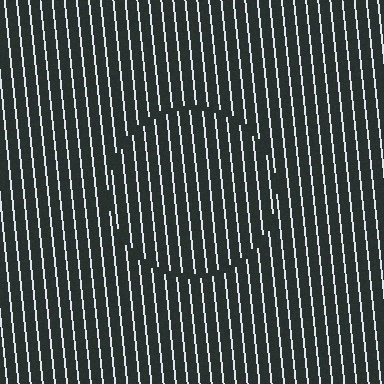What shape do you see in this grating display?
An illusory circle. The interior of the shape contains the same grating, shifted by half a period — the contour is defined by the phase discontinuity where line-ends from the inner and outer gratings abut.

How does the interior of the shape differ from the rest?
The interior of the shape contains the same grating, shifted by half a period — the contour is defined by the phase discontinuity where line-ends from the inner and outer gratings abut.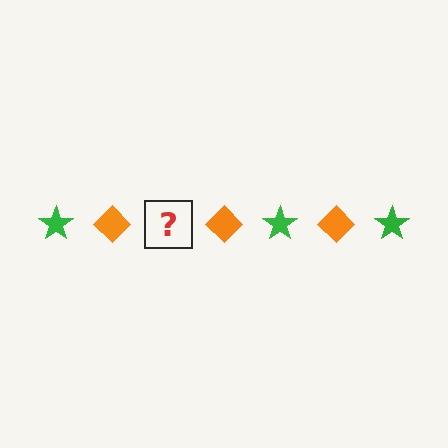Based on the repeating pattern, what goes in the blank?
The blank should be a green star.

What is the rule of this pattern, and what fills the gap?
The rule is that the pattern alternates between green star and orange diamond. The gap should be filled with a green star.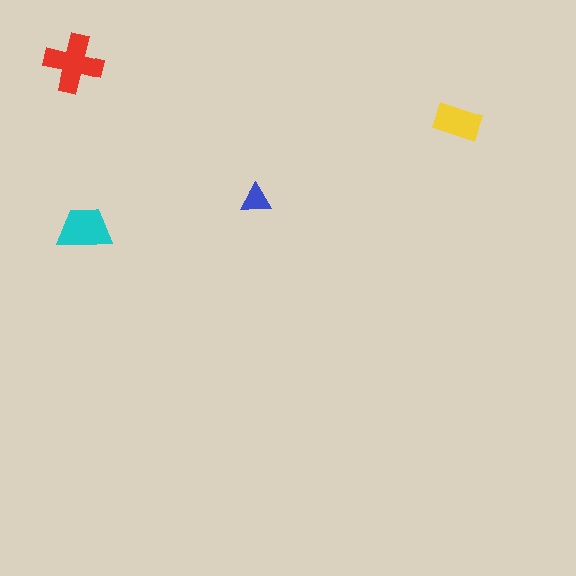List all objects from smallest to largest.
The blue triangle, the yellow rectangle, the cyan trapezoid, the red cross.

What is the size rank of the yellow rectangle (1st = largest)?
3rd.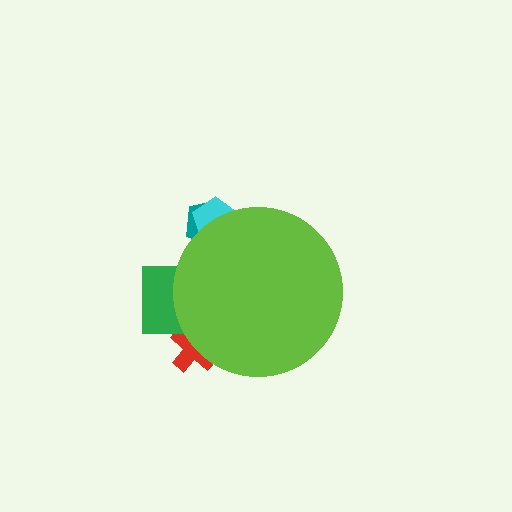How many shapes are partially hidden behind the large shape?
4 shapes are partially hidden.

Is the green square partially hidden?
Yes, the green square is partially hidden behind the lime circle.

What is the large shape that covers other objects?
A lime circle.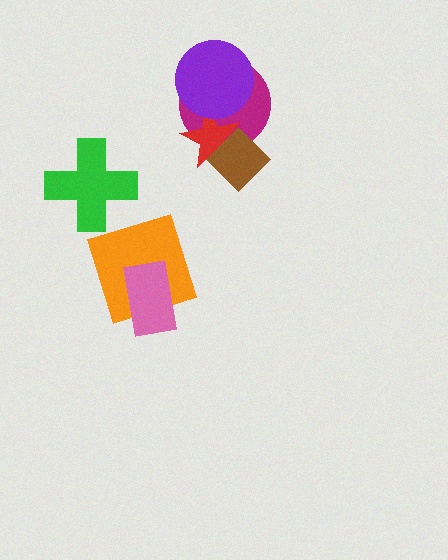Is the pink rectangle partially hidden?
No, no other shape covers it.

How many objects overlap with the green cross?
0 objects overlap with the green cross.